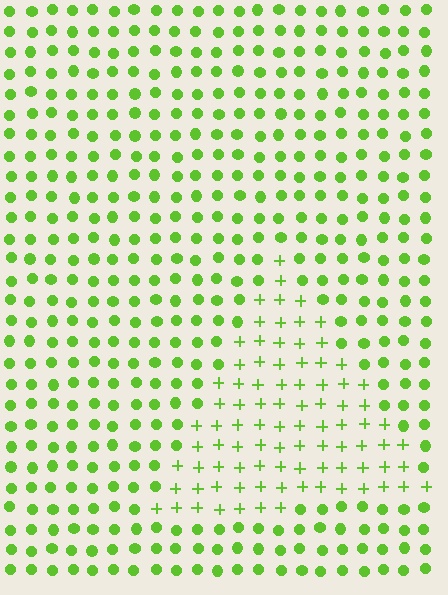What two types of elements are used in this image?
The image uses plus signs inside the triangle region and circles outside it.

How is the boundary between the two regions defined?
The boundary is defined by a change in element shape: plus signs inside vs. circles outside. All elements share the same color and spacing.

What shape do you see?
I see a triangle.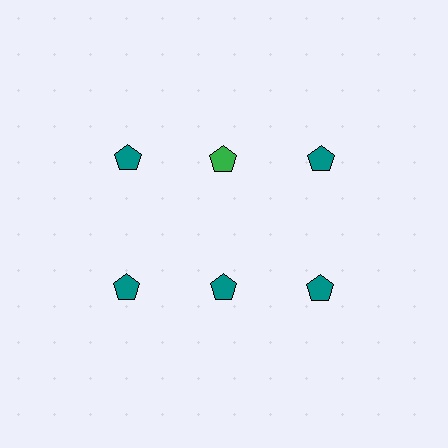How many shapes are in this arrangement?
There are 6 shapes arranged in a grid pattern.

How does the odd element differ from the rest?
It has a different color: green instead of teal.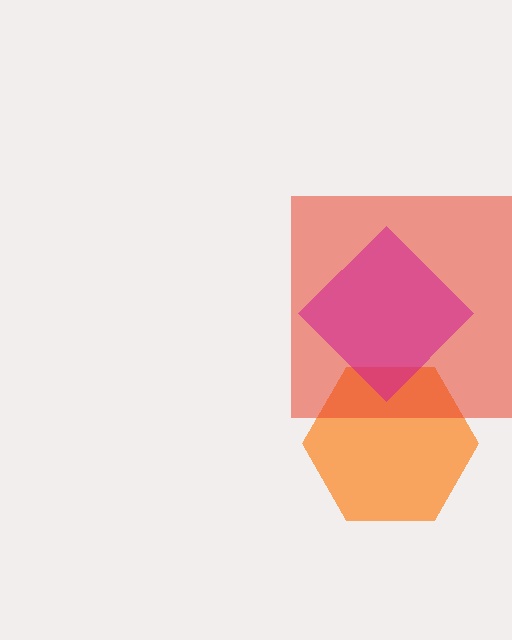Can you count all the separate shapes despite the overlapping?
Yes, there are 3 separate shapes.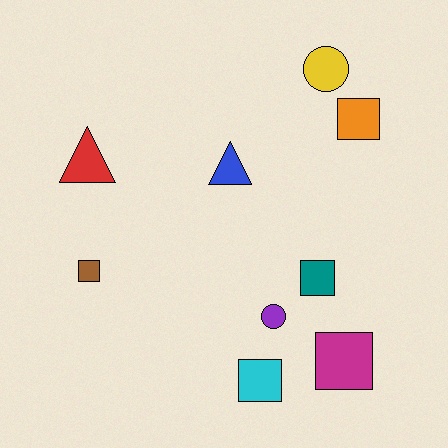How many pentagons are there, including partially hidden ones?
There are no pentagons.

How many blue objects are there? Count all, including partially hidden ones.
There is 1 blue object.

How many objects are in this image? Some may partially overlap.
There are 9 objects.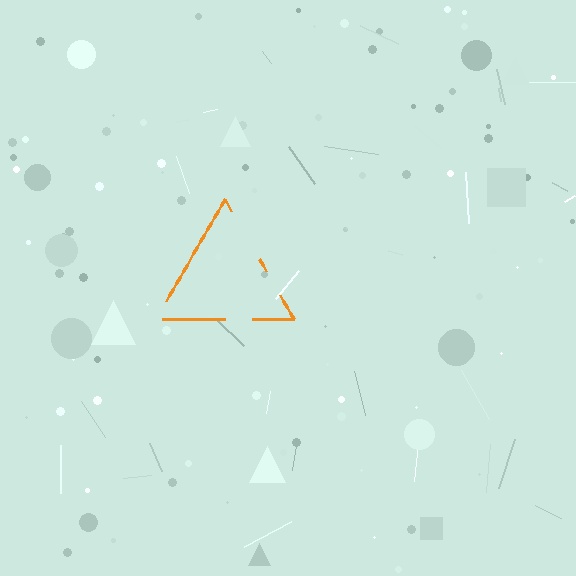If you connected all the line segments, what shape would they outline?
They would outline a triangle.